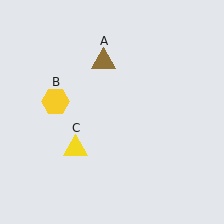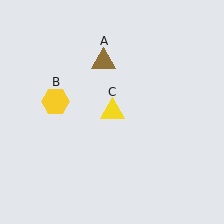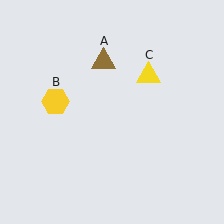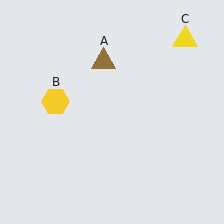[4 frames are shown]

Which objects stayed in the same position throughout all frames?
Brown triangle (object A) and yellow hexagon (object B) remained stationary.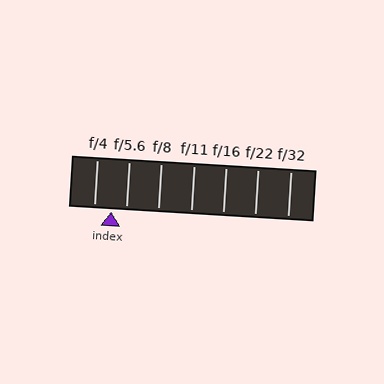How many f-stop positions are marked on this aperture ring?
There are 7 f-stop positions marked.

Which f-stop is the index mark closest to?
The index mark is closest to f/5.6.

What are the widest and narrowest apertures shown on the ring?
The widest aperture shown is f/4 and the narrowest is f/32.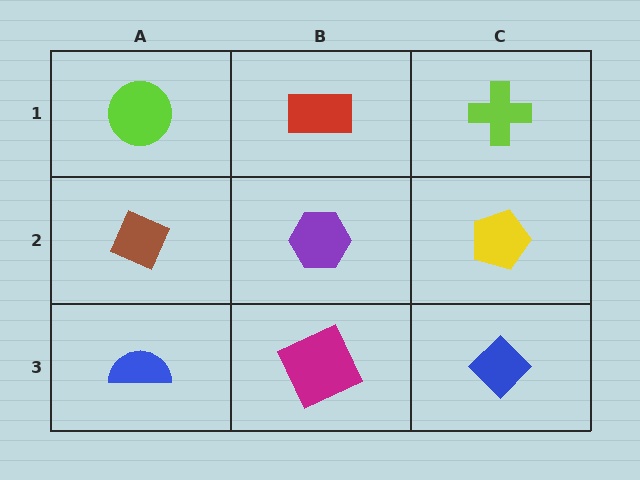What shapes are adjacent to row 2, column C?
A lime cross (row 1, column C), a blue diamond (row 3, column C), a purple hexagon (row 2, column B).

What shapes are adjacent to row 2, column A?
A lime circle (row 1, column A), a blue semicircle (row 3, column A), a purple hexagon (row 2, column B).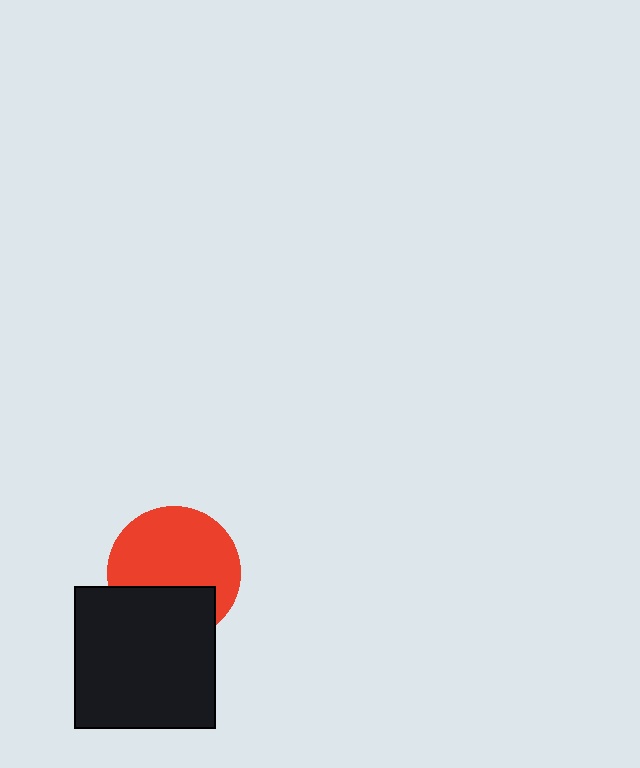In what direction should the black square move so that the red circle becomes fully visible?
The black square should move down. That is the shortest direction to clear the overlap and leave the red circle fully visible.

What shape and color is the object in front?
The object in front is a black square.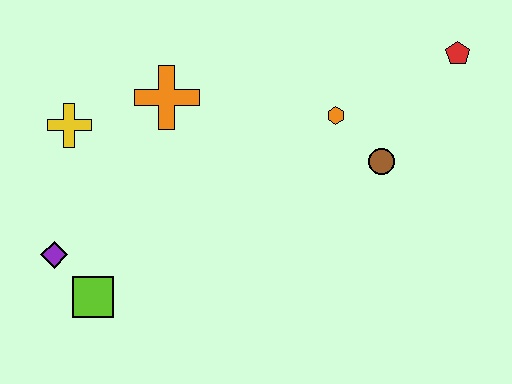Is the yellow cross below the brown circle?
No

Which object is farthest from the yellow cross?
The red pentagon is farthest from the yellow cross.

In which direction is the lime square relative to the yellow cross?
The lime square is below the yellow cross.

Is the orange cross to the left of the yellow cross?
No